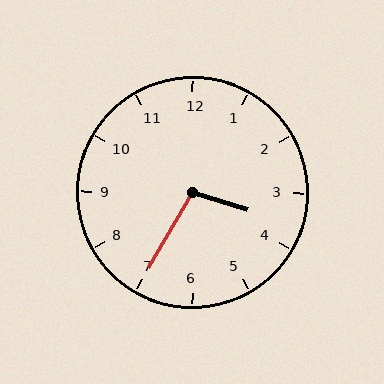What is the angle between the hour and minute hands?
Approximately 102 degrees.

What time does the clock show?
3:35.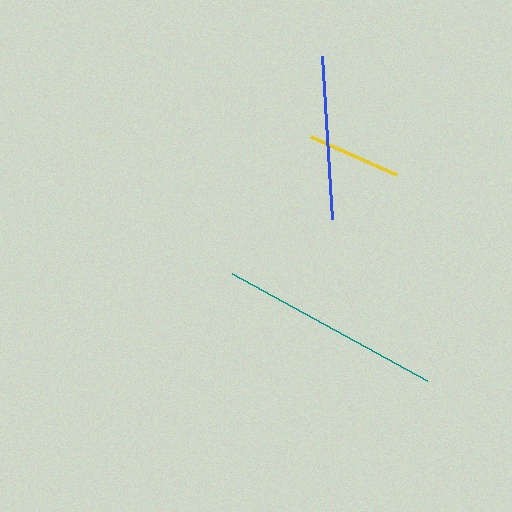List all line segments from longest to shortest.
From longest to shortest: teal, blue, yellow.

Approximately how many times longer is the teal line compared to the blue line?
The teal line is approximately 1.4 times the length of the blue line.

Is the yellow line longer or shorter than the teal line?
The teal line is longer than the yellow line.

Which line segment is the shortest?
The yellow line is the shortest at approximately 94 pixels.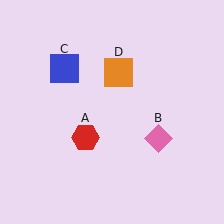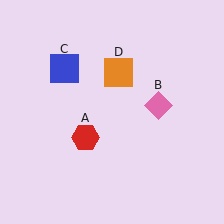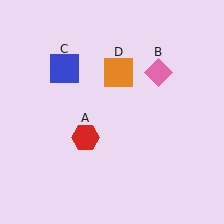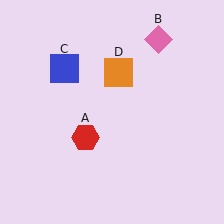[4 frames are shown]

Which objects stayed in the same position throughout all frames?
Red hexagon (object A) and blue square (object C) and orange square (object D) remained stationary.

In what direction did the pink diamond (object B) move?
The pink diamond (object B) moved up.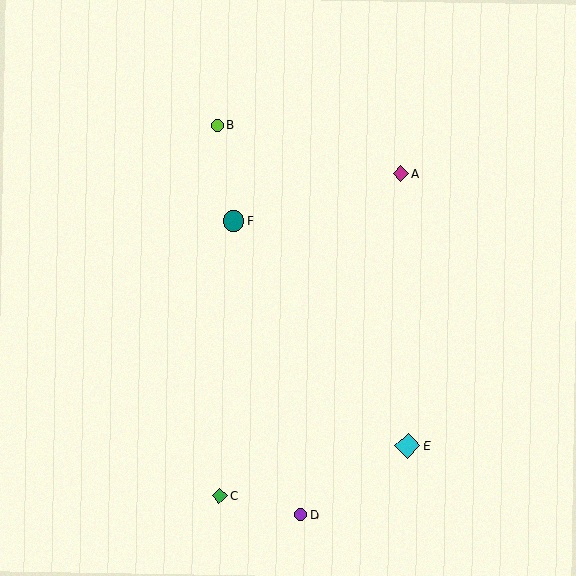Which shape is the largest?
The cyan diamond (labeled E) is the largest.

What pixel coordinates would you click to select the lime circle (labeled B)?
Click at (217, 125) to select the lime circle B.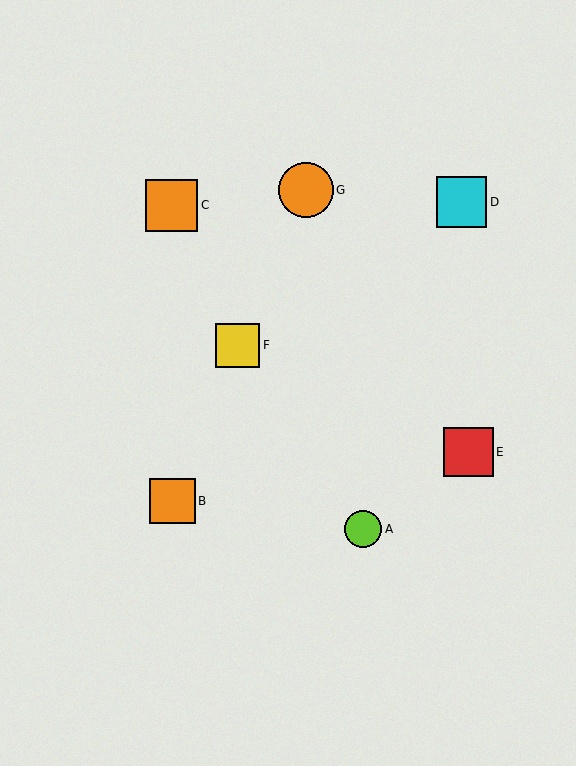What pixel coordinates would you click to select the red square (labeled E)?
Click at (468, 452) to select the red square E.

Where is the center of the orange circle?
The center of the orange circle is at (306, 190).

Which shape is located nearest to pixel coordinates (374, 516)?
The lime circle (labeled A) at (363, 529) is nearest to that location.